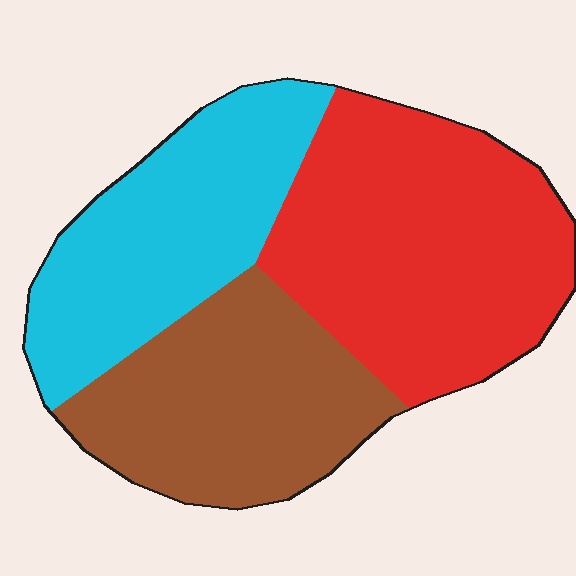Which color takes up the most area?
Red, at roughly 40%.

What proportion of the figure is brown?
Brown covers roughly 30% of the figure.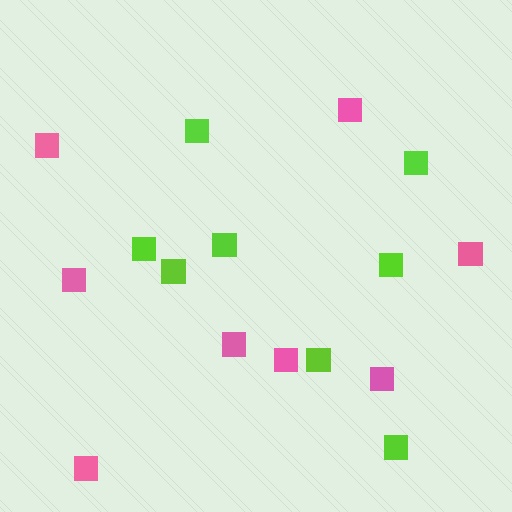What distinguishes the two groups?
There are 2 groups: one group of pink squares (8) and one group of lime squares (8).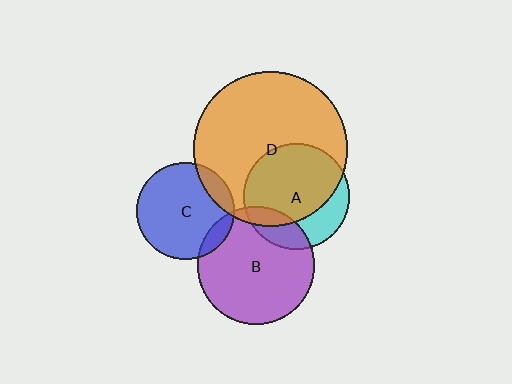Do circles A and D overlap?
Yes.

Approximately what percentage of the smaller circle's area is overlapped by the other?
Approximately 70%.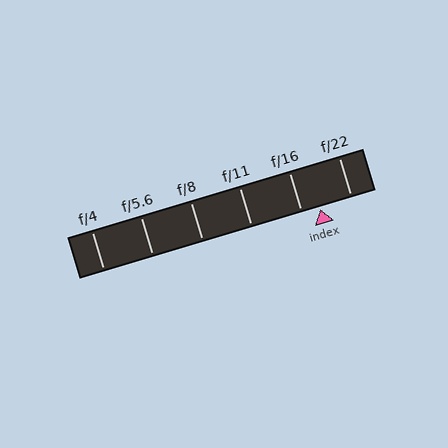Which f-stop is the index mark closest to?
The index mark is closest to f/16.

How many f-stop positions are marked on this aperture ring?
There are 6 f-stop positions marked.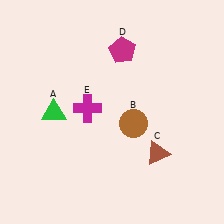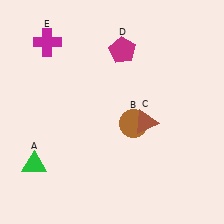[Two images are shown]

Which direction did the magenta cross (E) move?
The magenta cross (E) moved up.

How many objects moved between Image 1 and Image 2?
3 objects moved between the two images.